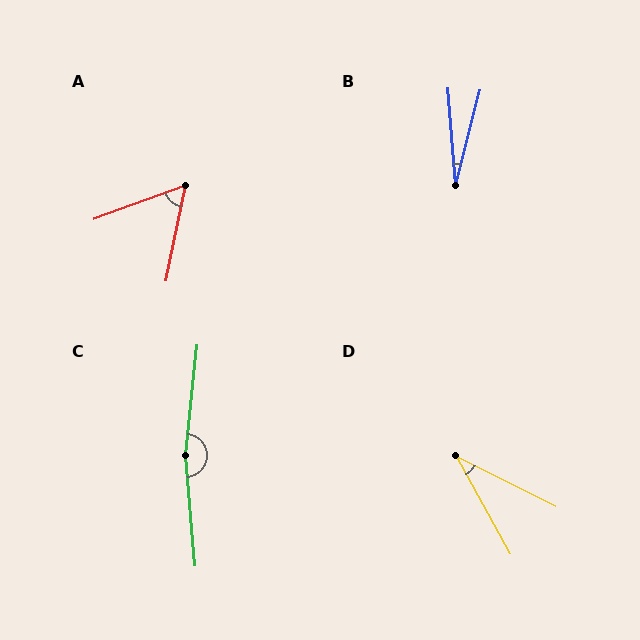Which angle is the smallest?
B, at approximately 19 degrees.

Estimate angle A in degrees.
Approximately 58 degrees.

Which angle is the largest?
C, at approximately 169 degrees.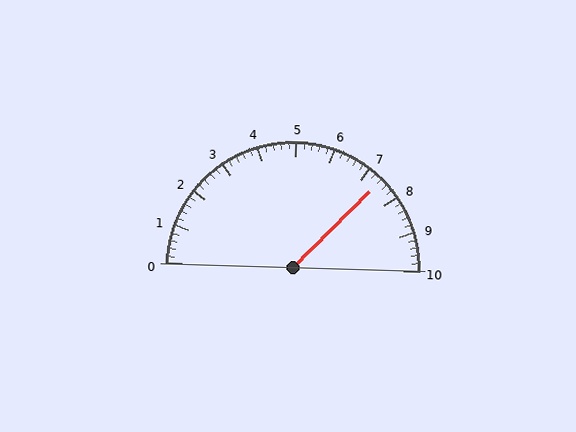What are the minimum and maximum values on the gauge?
The gauge ranges from 0 to 10.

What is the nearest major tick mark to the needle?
The nearest major tick mark is 7.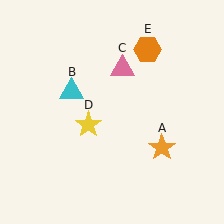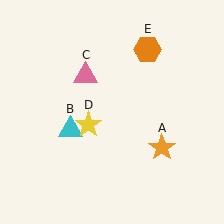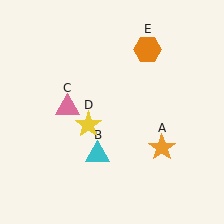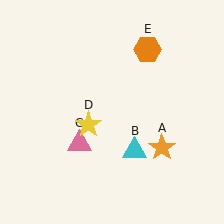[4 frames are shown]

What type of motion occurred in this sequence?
The cyan triangle (object B), pink triangle (object C) rotated counterclockwise around the center of the scene.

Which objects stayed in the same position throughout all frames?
Orange star (object A) and yellow star (object D) and orange hexagon (object E) remained stationary.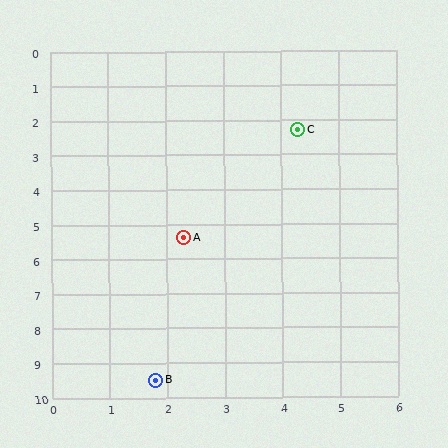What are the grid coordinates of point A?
Point A is at approximately (2.3, 5.4).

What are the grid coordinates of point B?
Point B is at approximately (1.8, 9.5).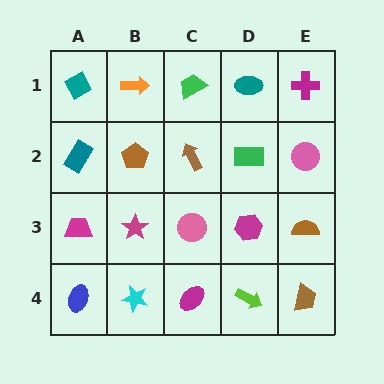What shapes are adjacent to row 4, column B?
A magenta star (row 3, column B), a blue ellipse (row 4, column A), a magenta ellipse (row 4, column C).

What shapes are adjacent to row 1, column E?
A pink circle (row 2, column E), a teal ellipse (row 1, column D).